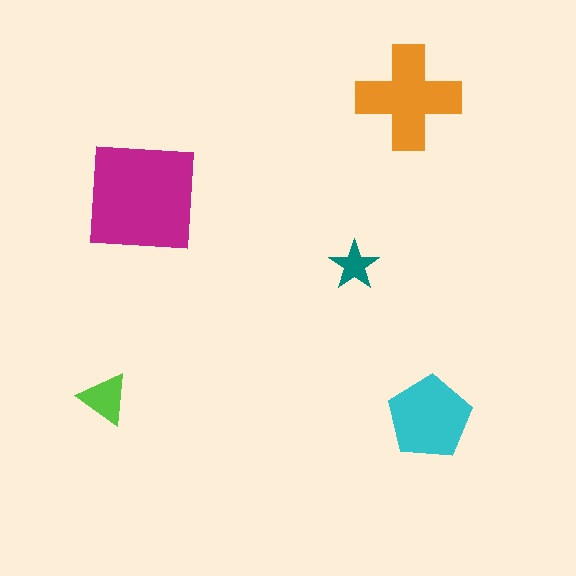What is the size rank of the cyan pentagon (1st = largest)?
3rd.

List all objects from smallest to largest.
The teal star, the lime triangle, the cyan pentagon, the orange cross, the magenta square.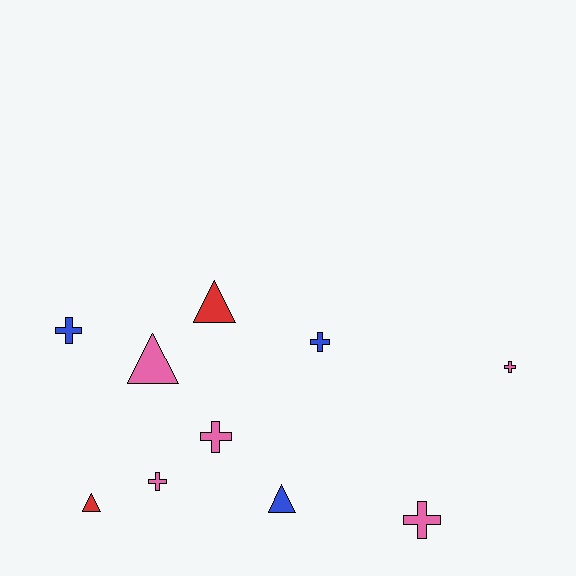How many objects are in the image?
There are 10 objects.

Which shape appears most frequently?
Cross, with 6 objects.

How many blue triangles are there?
There is 1 blue triangle.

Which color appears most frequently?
Pink, with 5 objects.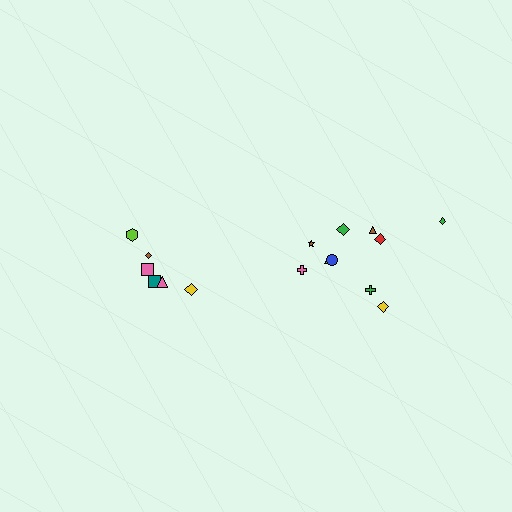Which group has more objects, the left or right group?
The right group.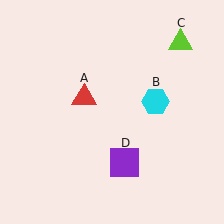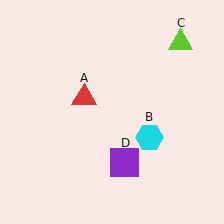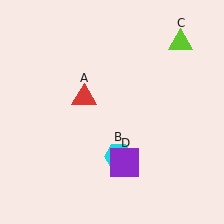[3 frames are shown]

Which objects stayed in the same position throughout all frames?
Red triangle (object A) and lime triangle (object C) and purple square (object D) remained stationary.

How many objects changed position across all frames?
1 object changed position: cyan hexagon (object B).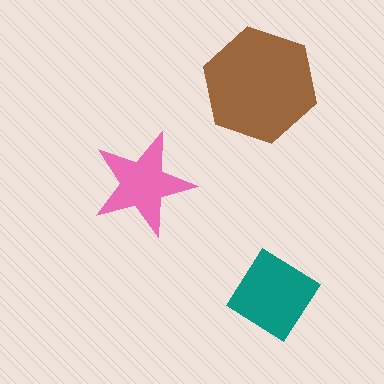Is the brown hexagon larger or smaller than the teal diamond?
Larger.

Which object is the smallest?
The pink star.